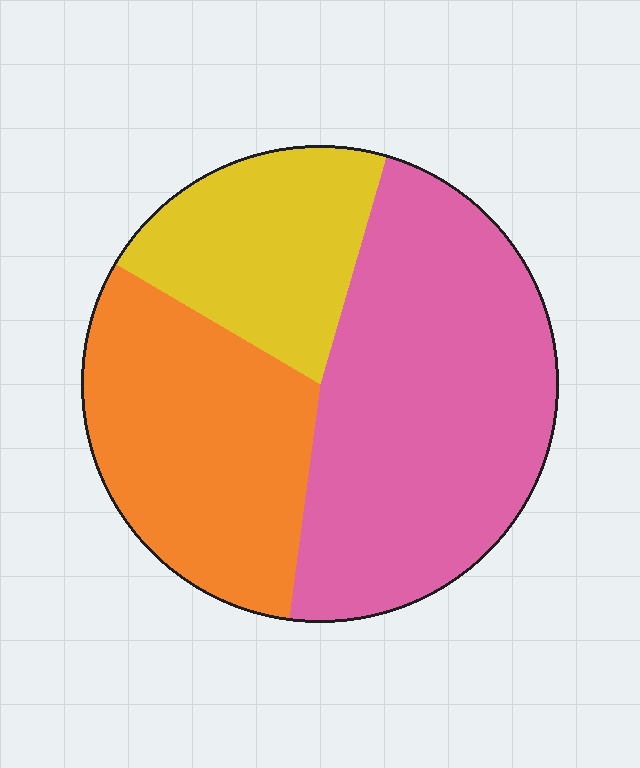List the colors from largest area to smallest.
From largest to smallest: pink, orange, yellow.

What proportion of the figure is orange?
Orange takes up between a sixth and a third of the figure.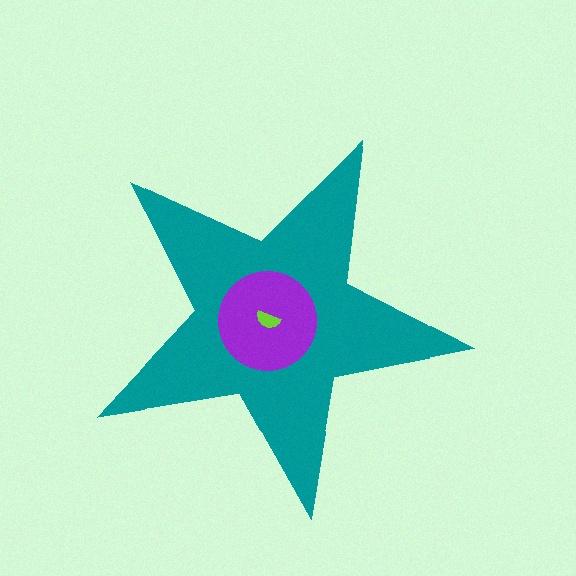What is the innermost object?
The lime semicircle.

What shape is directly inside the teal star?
The purple circle.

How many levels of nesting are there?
3.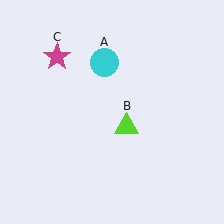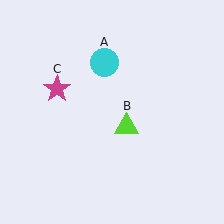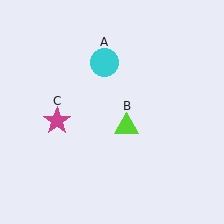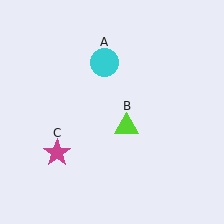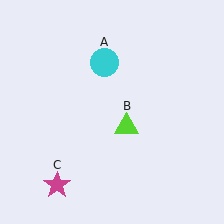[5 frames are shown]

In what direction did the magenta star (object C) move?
The magenta star (object C) moved down.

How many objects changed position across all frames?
1 object changed position: magenta star (object C).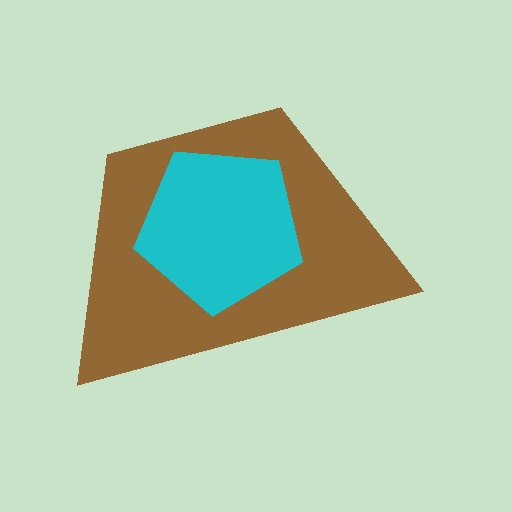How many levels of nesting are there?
2.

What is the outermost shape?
The brown trapezoid.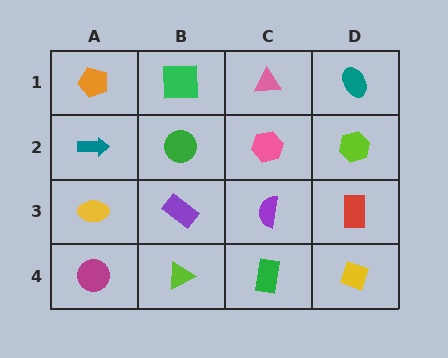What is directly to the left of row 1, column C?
A green square.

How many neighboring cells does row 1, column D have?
2.